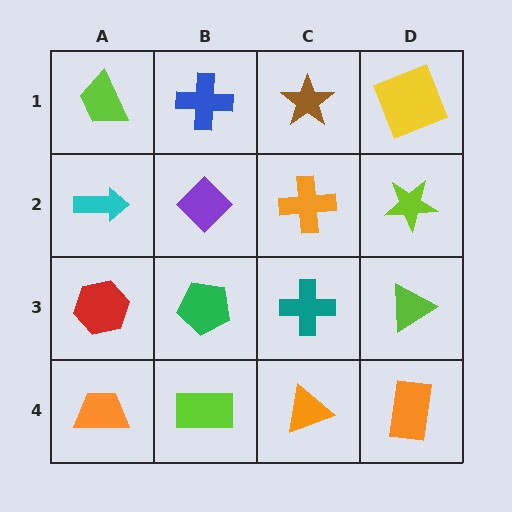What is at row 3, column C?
A teal cross.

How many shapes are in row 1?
4 shapes.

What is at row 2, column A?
A cyan arrow.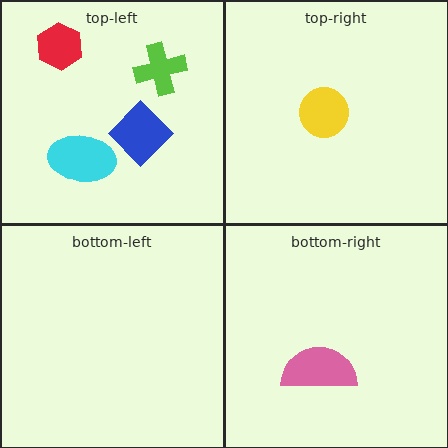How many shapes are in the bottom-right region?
1.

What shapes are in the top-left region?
The red hexagon, the lime cross, the blue diamond, the cyan ellipse.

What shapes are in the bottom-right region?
The pink semicircle.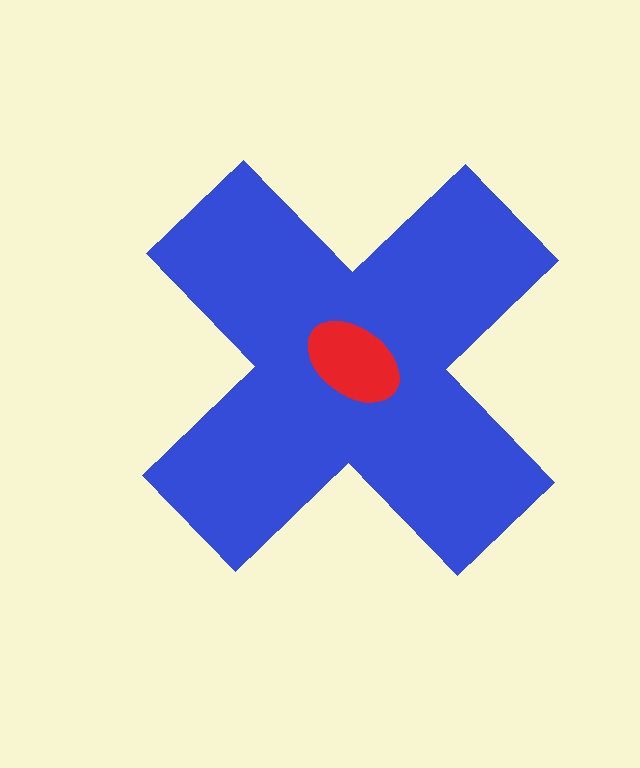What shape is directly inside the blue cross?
The red ellipse.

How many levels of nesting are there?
2.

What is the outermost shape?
The blue cross.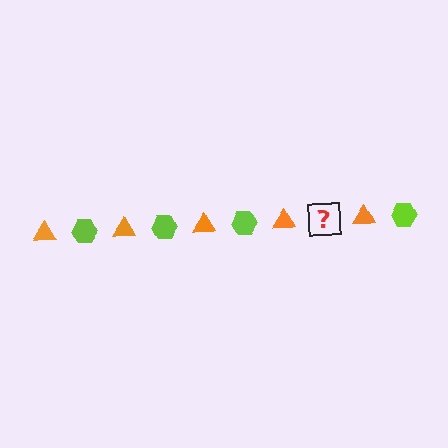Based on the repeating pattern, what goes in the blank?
The blank should be a lime hexagon.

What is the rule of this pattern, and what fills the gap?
The rule is that the pattern alternates between orange triangle and lime hexagon. The gap should be filled with a lime hexagon.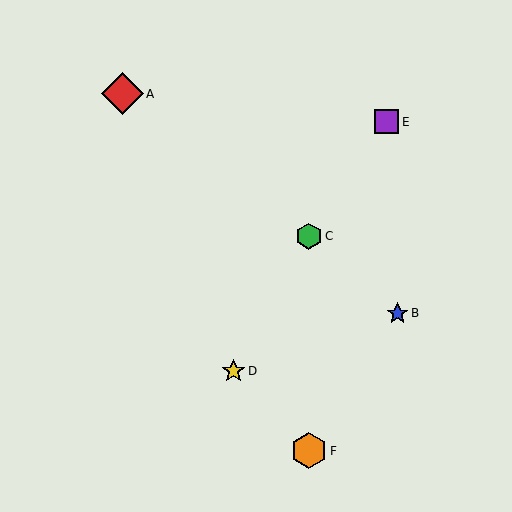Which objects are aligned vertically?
Objects C, F are aligned vertically.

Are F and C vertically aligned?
Yes, both are at x≈309.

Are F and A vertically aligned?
No, F is at x≈309 and A is at x≈122.